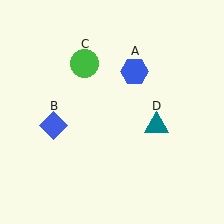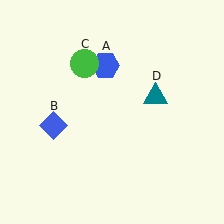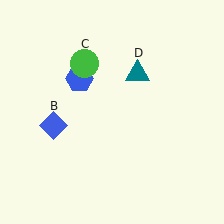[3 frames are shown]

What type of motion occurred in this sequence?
The blue hexagon (object A), teal triangle (object D) rotated counterclockwise around the center of the scene.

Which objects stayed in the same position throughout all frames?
Blue diamond (object B) and green circle (object C) remained stationary.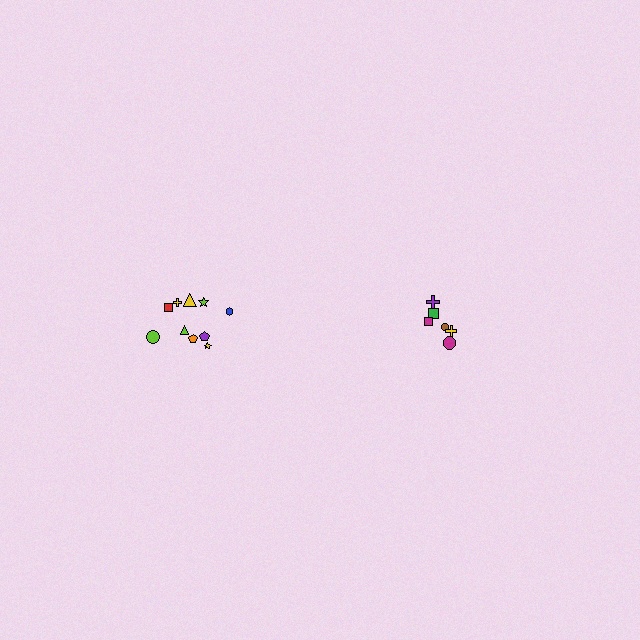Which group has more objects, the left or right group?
The left group.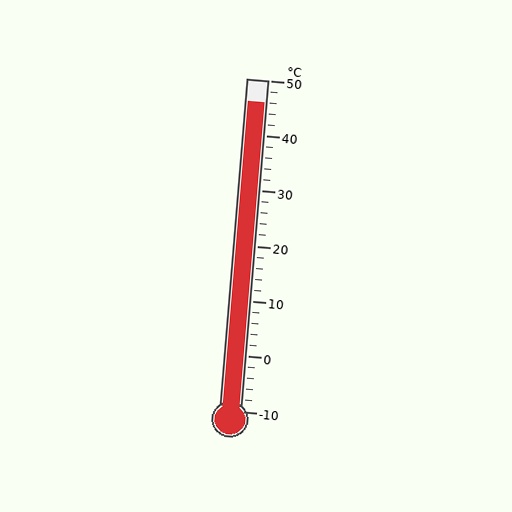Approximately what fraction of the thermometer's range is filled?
The thermometer is filled to approximately 95% of its range.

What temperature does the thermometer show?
The thermometer shows approximately 46°C.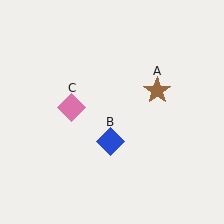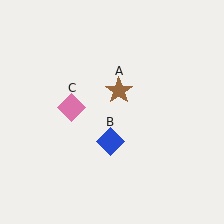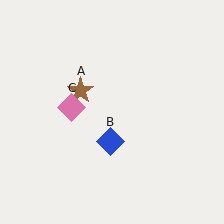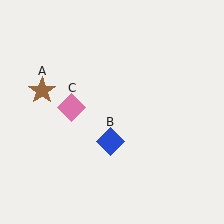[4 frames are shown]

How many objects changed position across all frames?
1 object changed position: brown star (object A).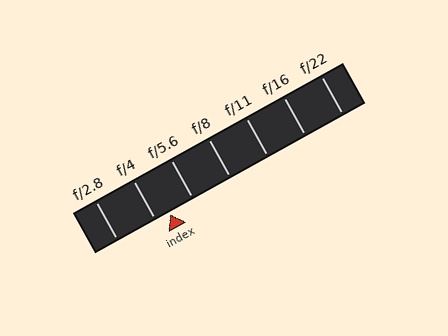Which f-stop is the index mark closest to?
The index mark is closest to f/4.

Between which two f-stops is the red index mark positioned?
The index mark is between f/4 and f/5.6.